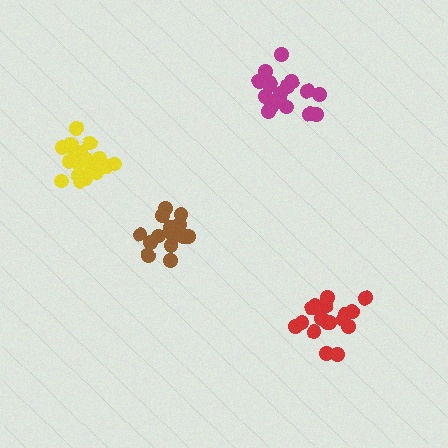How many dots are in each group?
Group 1: 15 dots, Group 2: 19 dots, Group 3: 17 dots, Group 4: 17 dots (68 total).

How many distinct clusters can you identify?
There are 4 distinct clusters.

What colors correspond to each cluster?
The clusters are colored: brown, yellow, red, magenta.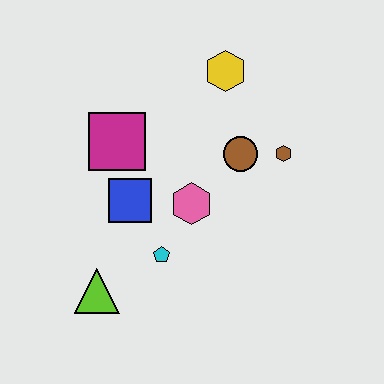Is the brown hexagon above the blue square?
Yes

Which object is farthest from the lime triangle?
The yellow hexagon is farthest from the lime triangle.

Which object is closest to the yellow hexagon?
The brown circle is closest to the yellow hexagon.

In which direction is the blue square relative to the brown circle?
The blue square is to the left of the brown circle.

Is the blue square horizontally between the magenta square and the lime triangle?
No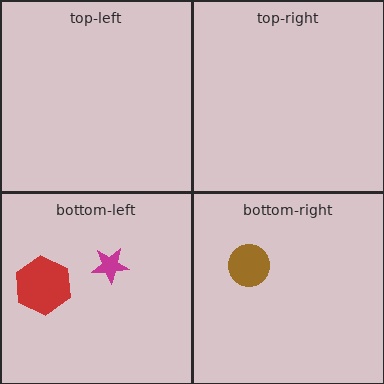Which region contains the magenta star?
The bottom-left region.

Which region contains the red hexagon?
The bottom-left region.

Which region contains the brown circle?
The bottom-right region.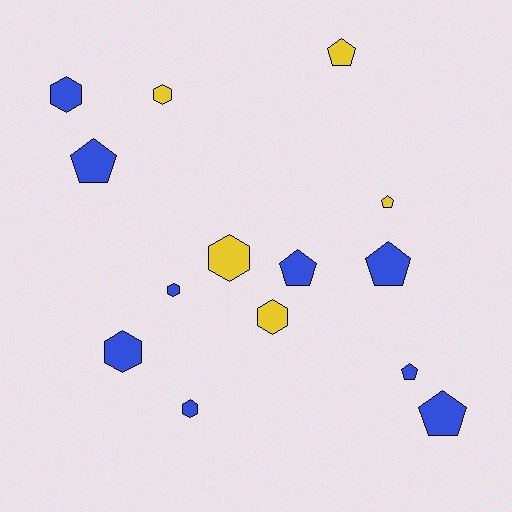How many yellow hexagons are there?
There are 3 yellow hexagons.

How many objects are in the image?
There are 14 objects.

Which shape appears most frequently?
Pentagon, with 7 objects.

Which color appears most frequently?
Blue, with 9 objects.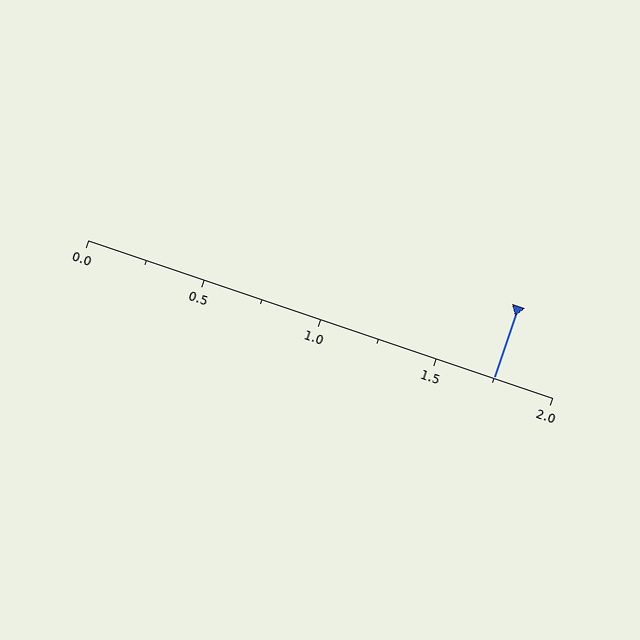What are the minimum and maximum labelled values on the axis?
The axis runs from 0.0 to 2.0.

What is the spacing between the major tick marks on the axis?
The major ticks are spaced 0.5 apart.